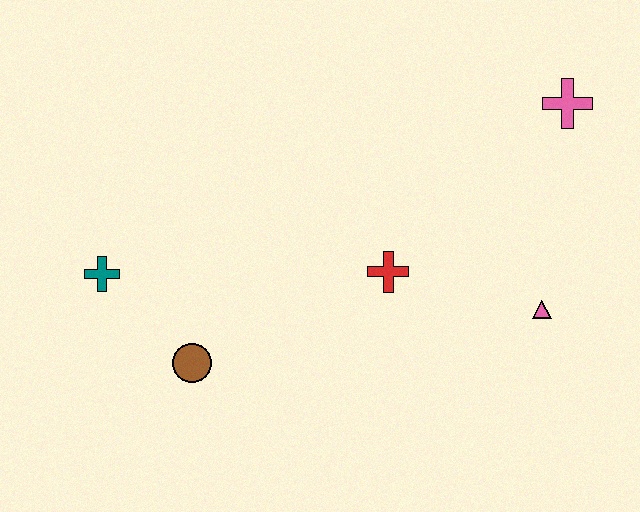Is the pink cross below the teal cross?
No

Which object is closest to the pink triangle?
The red cross is closest to the pink triangle.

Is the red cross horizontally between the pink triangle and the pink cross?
No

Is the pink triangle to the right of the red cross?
Yes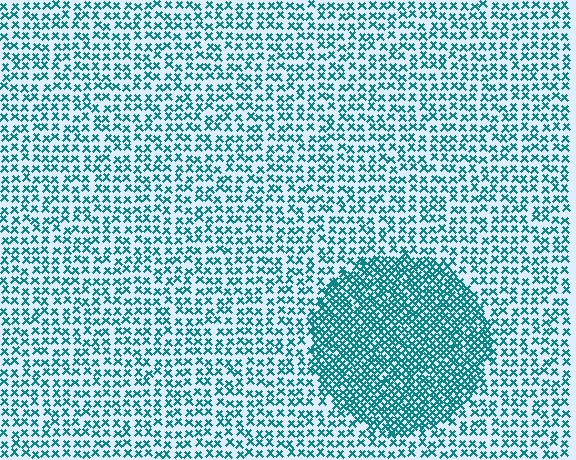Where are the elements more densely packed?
The elements are more densely packed inside the circle boundary.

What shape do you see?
I see a circle.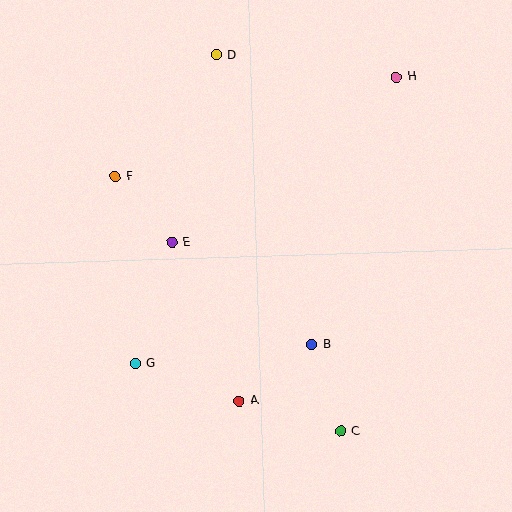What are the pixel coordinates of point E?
Point E is at (172, 242).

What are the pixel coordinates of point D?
Point D is at (216, 55).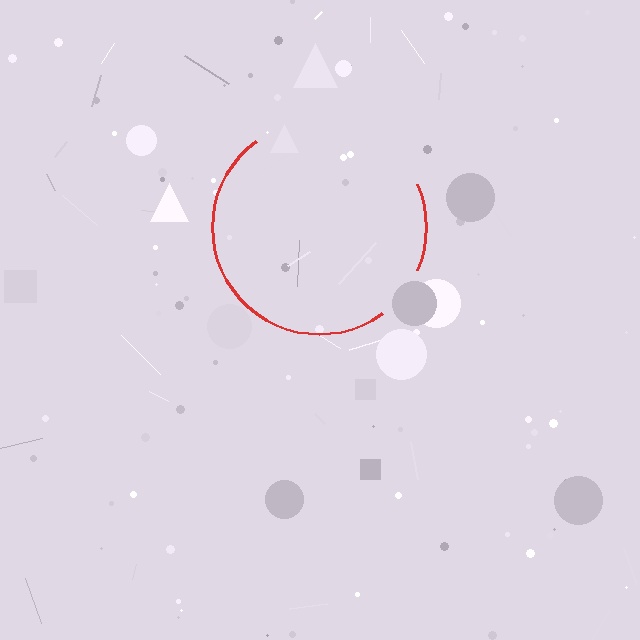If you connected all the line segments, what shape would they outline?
They would outline a circle.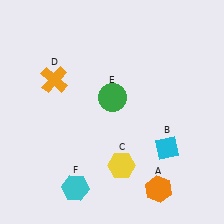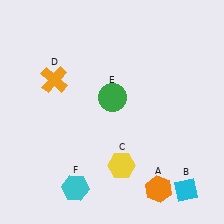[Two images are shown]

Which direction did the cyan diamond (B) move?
The cyan diamond (B) moved down.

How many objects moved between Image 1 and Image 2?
1 object moved between the two images.